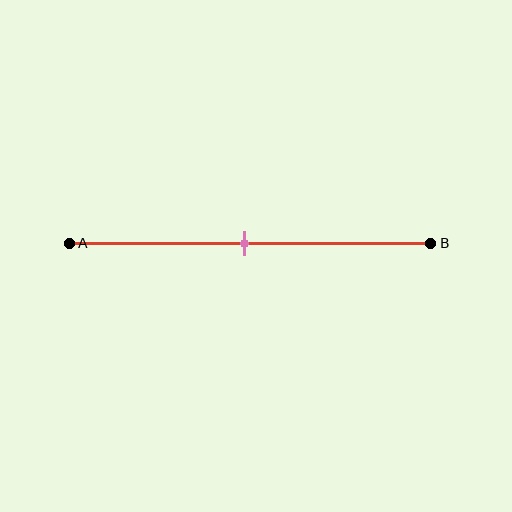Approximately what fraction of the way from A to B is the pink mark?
The pink mark is approximately 50% of the way from A to B.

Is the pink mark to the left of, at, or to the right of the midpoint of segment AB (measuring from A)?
The pink mark is approximately at the midpoint of segment AB.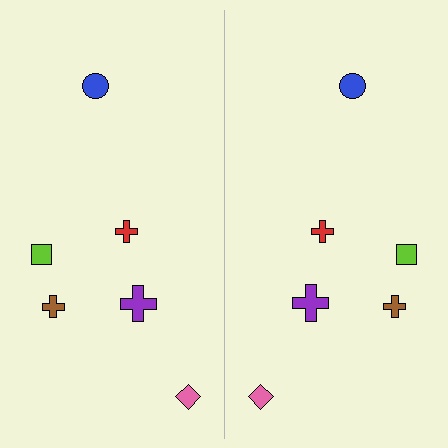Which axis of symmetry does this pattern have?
The pattern has a vertical axis of symmetry running through the center of the image.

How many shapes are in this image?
There are 12 shapes in this image.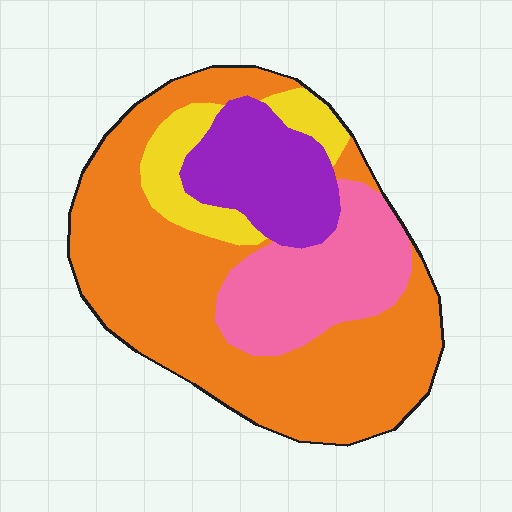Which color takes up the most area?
Orange, at roughly 55%.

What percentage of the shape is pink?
Pink covers roughly 20% of the shape.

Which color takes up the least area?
Yellow, at roughly 10%.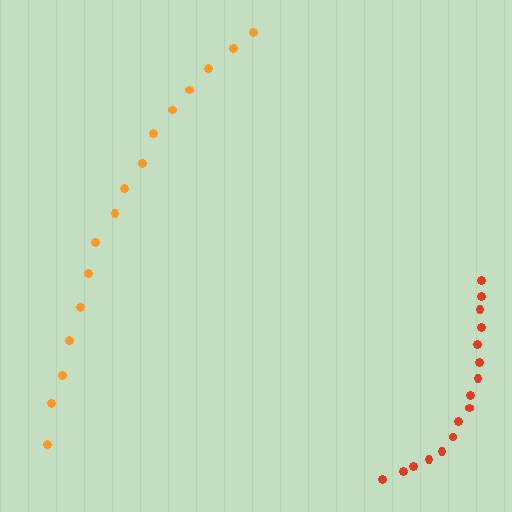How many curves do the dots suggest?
There are 2 distinct paths.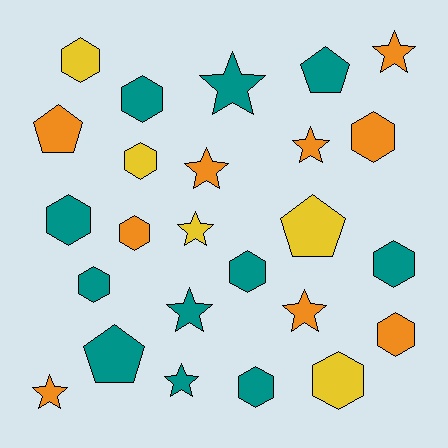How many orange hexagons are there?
There are 3 orange hexagons.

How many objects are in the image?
There are 25 objects.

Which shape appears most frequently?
Hexagon, with 12 objects.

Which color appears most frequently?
Teal, with 11 objects.